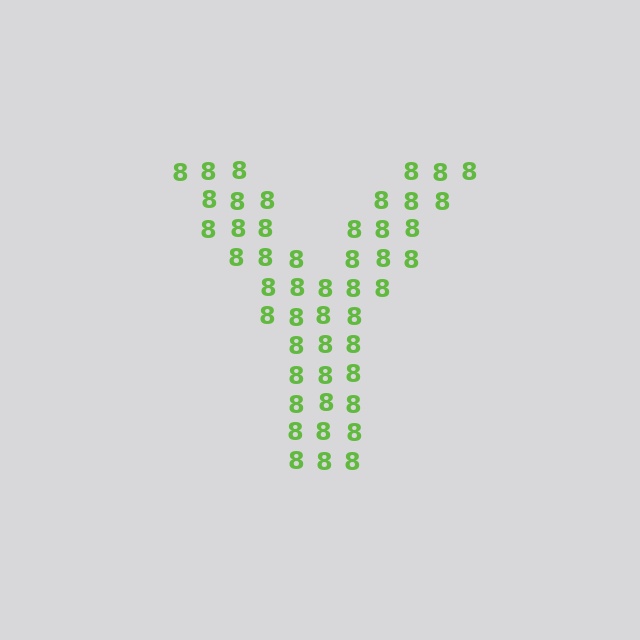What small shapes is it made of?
It is made of small digit 8's.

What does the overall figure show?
The overall figure shows the letter Y.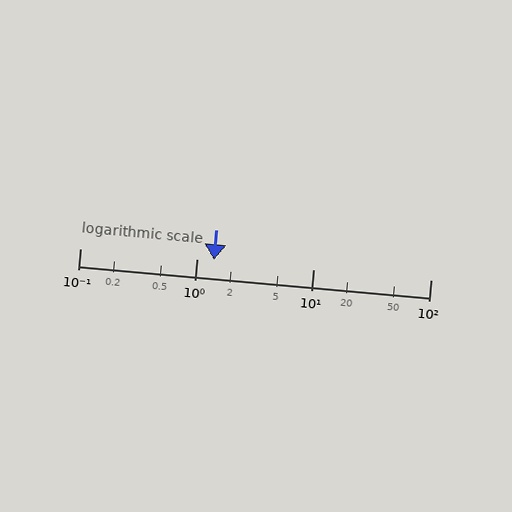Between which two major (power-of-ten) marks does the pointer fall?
The pointer is between 1 and 10.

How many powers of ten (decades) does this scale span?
The scale spans 3 decades, from 0.1 to 100.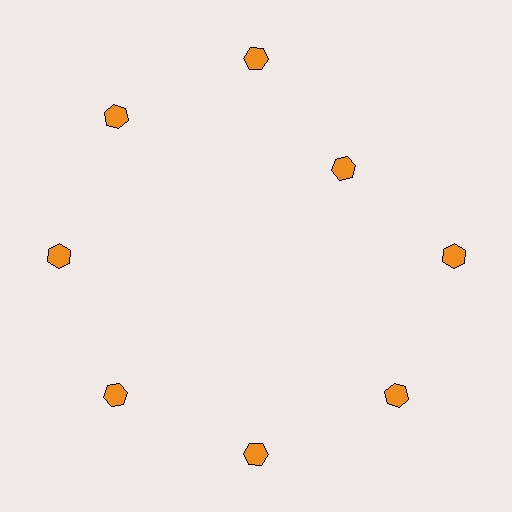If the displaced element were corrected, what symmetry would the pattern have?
It would have 8-fold rotational symmetry — the pattern would map onto itself every 45 degrees.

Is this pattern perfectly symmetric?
No. The 8 orange hexagons are arranged in a ring, but one element near the 2 o'clock position is pulled inward toward the center, breaking the 8-fold rotational symmetry.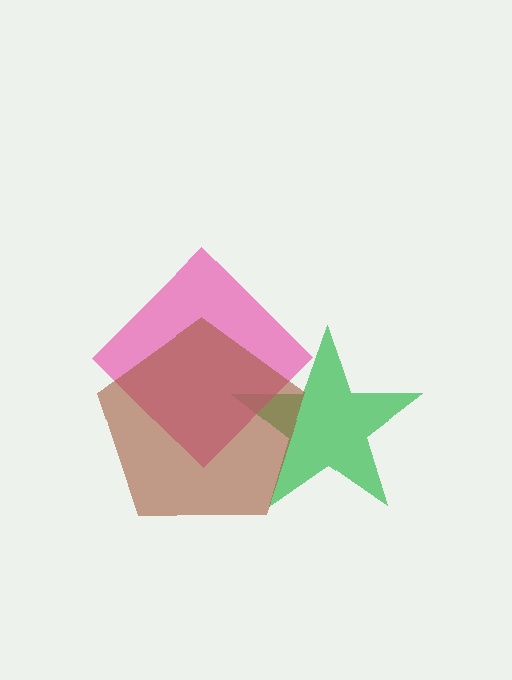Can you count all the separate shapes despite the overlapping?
Yes, there are 3 separate shapes.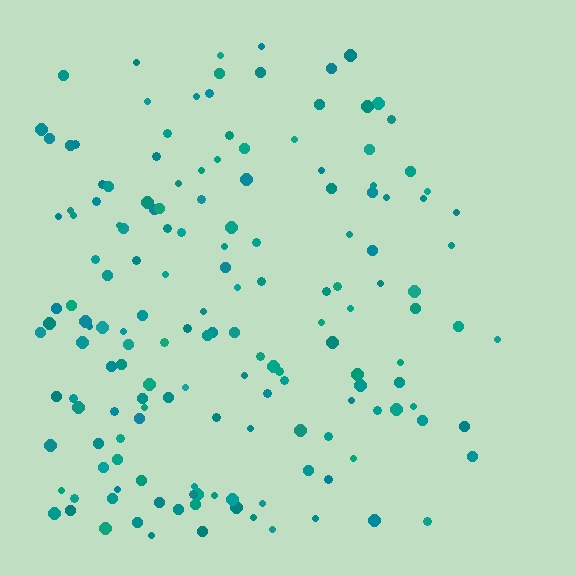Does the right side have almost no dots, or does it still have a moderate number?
Still a moderate number, just noticeably fewer than the left.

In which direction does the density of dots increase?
From right to left, with the left side densest.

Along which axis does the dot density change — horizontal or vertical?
Horizontal.